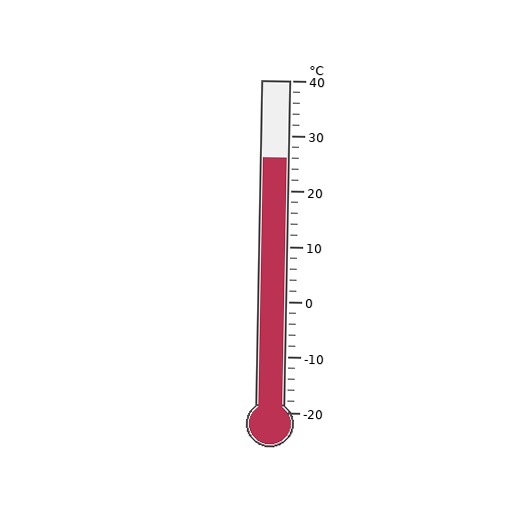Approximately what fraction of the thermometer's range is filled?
The thermometer is filled to approximately 75% of its range.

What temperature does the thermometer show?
The thermometer shows approximately 26°C.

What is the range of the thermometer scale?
The thermometer scale ranges from -20°C to 40°C.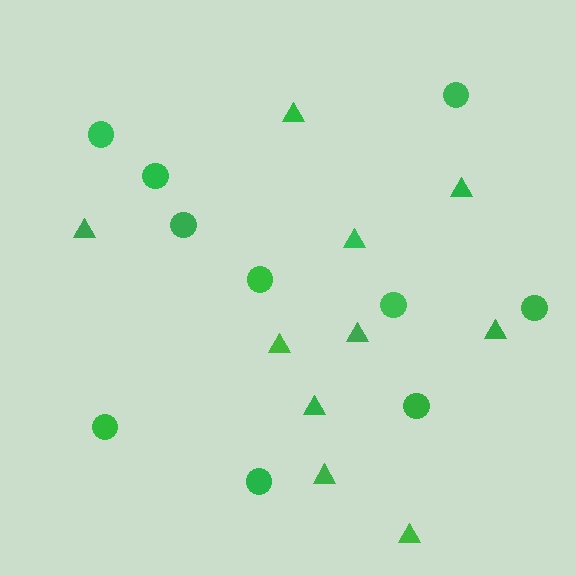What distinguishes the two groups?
There are 2 groups: one group of triangles (10) and one group of circles (10).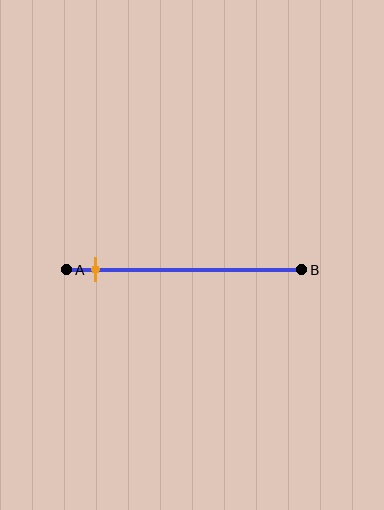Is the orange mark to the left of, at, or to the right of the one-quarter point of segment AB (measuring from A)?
The orange mark is to the left of the one-quarter point of segment AB.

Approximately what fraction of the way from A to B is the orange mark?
The orange mark is approximately 10% of the way from A to B.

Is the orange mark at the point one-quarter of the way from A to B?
No, the mark is at about 10% from A, not at the 25% one-quarter point.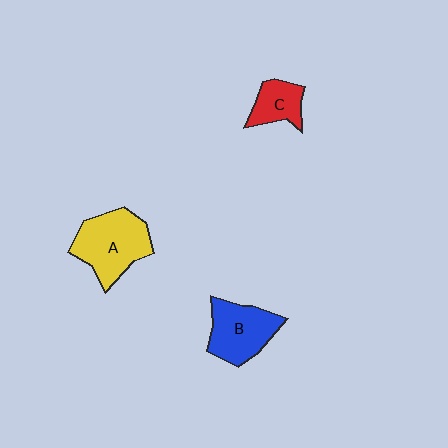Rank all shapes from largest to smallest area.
From largest to smallest: A (yellow), B (blue), C (red).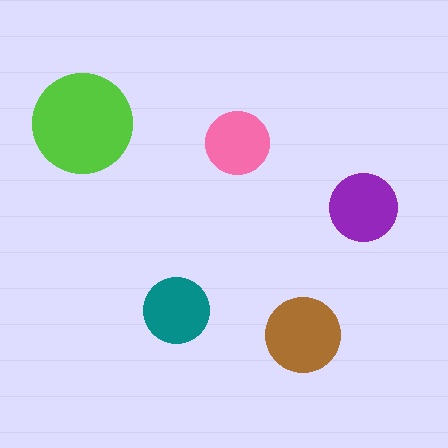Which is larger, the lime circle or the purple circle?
The lime one.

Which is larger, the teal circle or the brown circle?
The brown one.